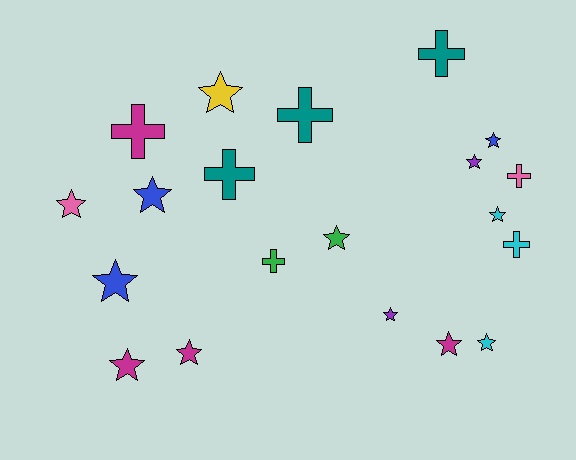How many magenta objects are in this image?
There are 4 magenta objects.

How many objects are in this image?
There are 20 objects.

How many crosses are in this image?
There are 7 crosses.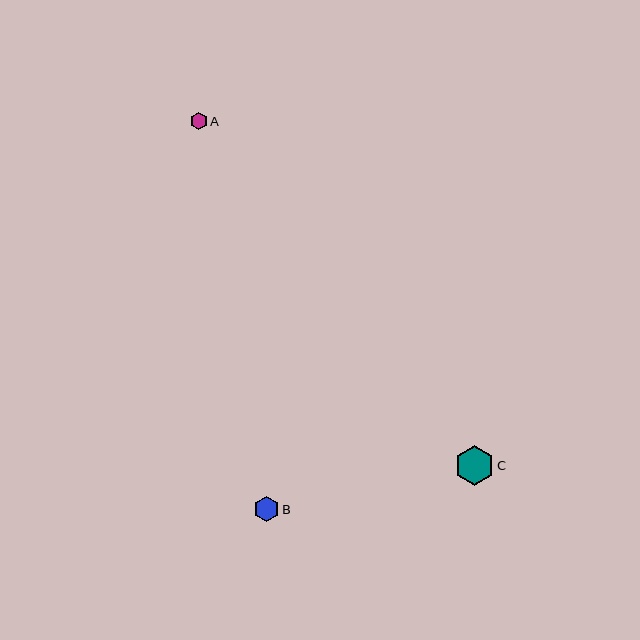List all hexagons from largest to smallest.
From largest to smallest: C, B, A.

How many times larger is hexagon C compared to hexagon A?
Hexagon C is approximately 2.3 times the size of hexagon A.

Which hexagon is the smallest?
Hexagon A is the smallest with a size of approximately 17 pixels.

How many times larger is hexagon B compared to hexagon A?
Hexagon B is approximately 1.5 times the size of hexagon A.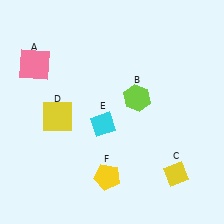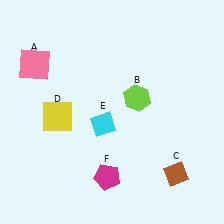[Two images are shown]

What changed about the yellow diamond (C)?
In Image 1, C is yellow. In Image 2, it changed to brown.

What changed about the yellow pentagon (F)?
In Image 1, F is yellow. In Image 2, it changed to magenta.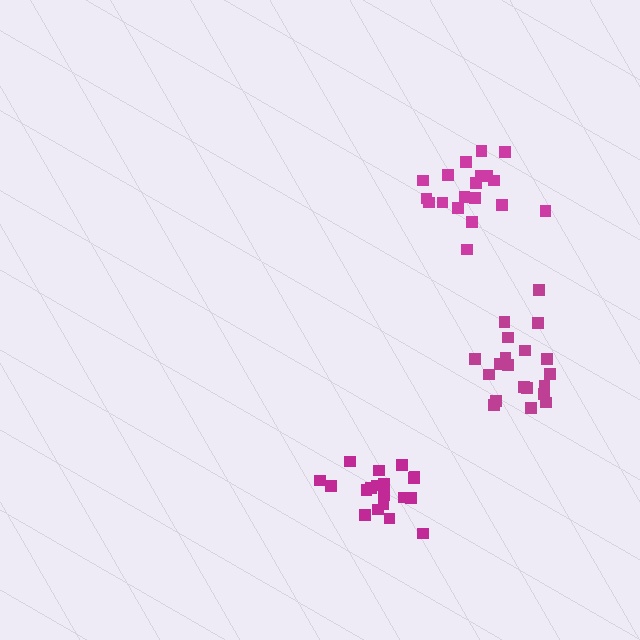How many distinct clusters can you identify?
There are 3 distinct clusters.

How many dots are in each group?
Group 1: 19 dots, Group 2: 20 dots, Group 3: 20 dots (59 total).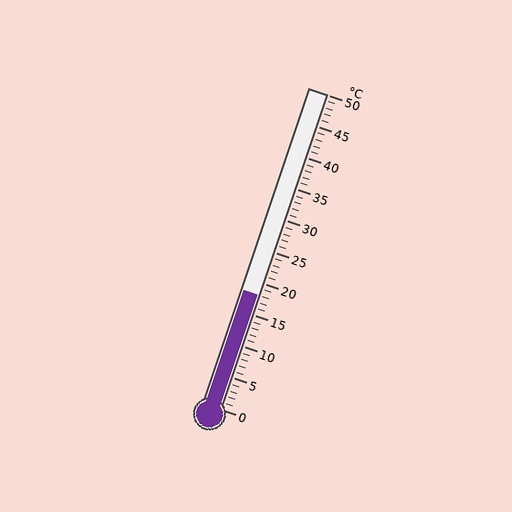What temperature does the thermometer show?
The thermometer shows approximately 18°C.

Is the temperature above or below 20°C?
The temperature is below 20°C.